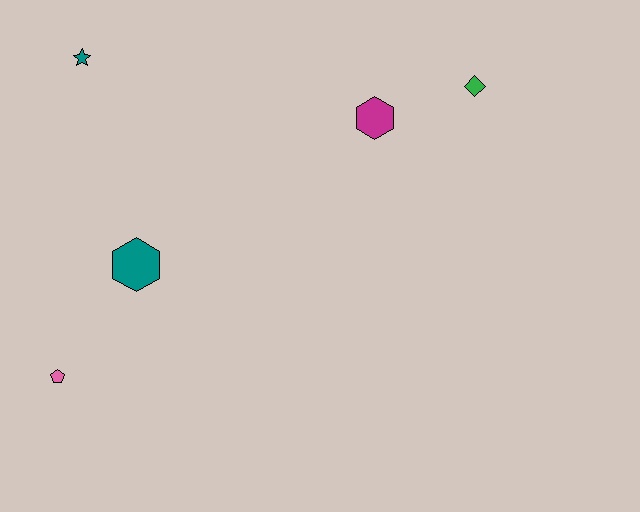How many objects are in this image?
There are 5 objects.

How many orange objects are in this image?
There are no orange objects.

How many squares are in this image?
There are no squares.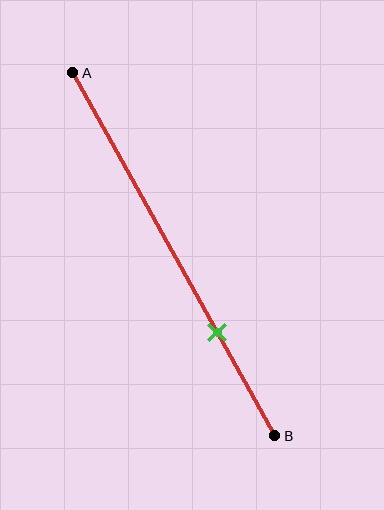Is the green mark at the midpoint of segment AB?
No, the mark is at about 70% from A, not at the 50% midpoint.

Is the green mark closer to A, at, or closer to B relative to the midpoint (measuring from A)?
The green mark is closer to point B than the midpoint of segment AB.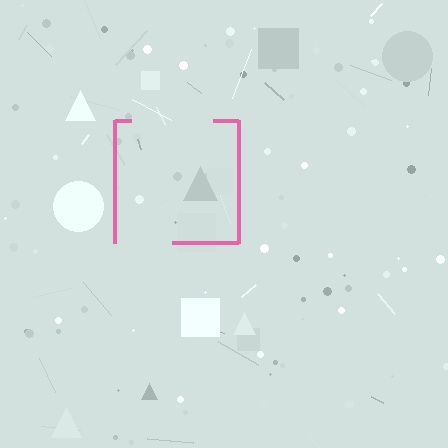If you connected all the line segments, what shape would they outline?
They would outline a square.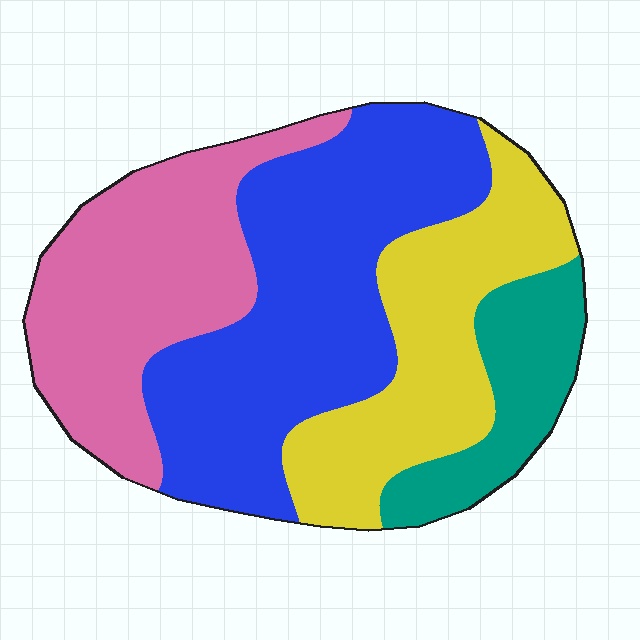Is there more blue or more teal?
Blue.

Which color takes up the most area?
Blue, at roughly 35%.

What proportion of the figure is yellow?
Yellow covers about 25% of the figure.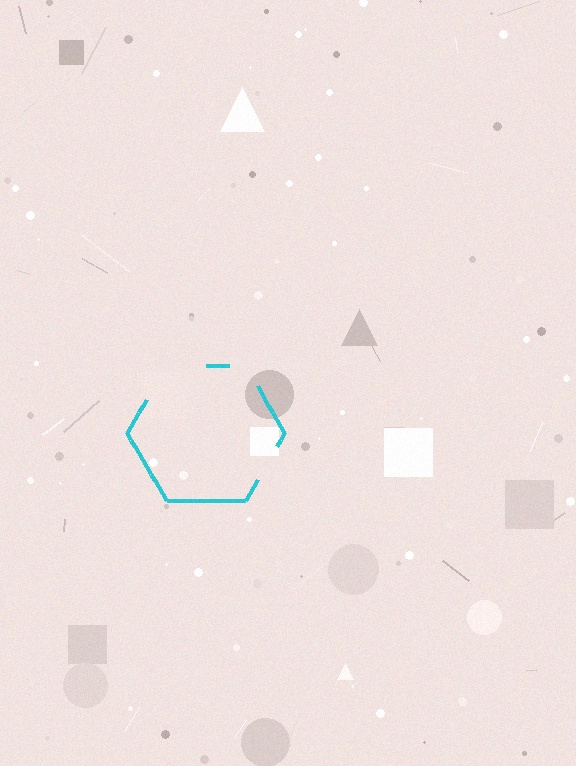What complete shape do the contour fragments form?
The contour fragments form a hexagon.